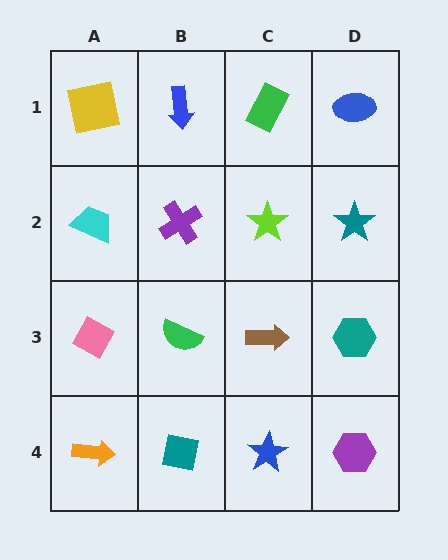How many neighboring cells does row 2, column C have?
4.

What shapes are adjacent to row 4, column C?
A brown arrow (row 3, column C), a teal square (row 4, column B), a purple hexagon (row 4, column D).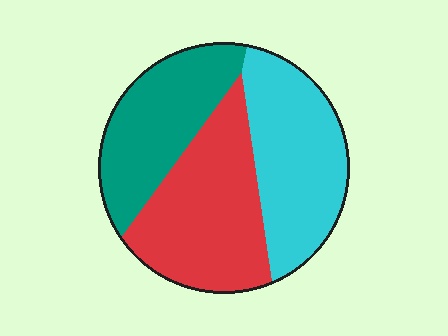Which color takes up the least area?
Teal, at roughly 30%.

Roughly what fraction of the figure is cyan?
Cyan covers about 35% of the figure.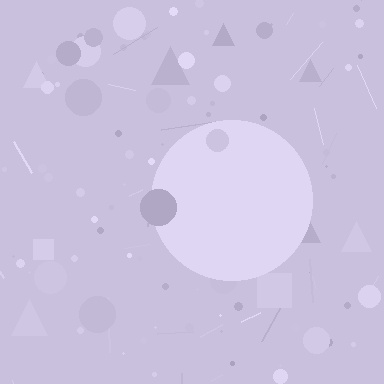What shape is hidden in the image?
A circle is hidden in the image.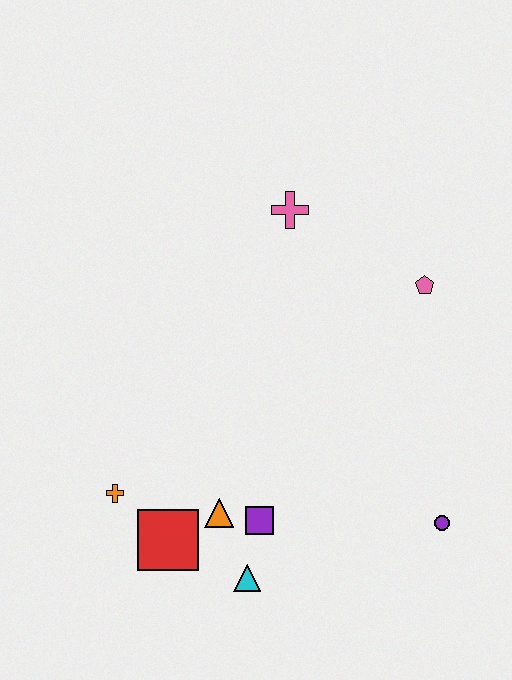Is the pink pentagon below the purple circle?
No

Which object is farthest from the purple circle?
The pink cross is farthest from the purple circle.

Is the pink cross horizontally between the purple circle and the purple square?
Yes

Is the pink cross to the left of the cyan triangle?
No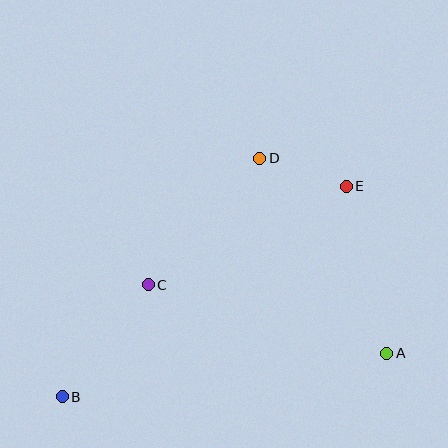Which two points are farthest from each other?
Points B and E are farthest from each other.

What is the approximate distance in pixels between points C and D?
The distance between C and D is approximately 169 pixels.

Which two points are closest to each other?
Points D and E are closest to each other.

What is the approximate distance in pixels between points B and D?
The distance between B and D is approximately 310 pixels.